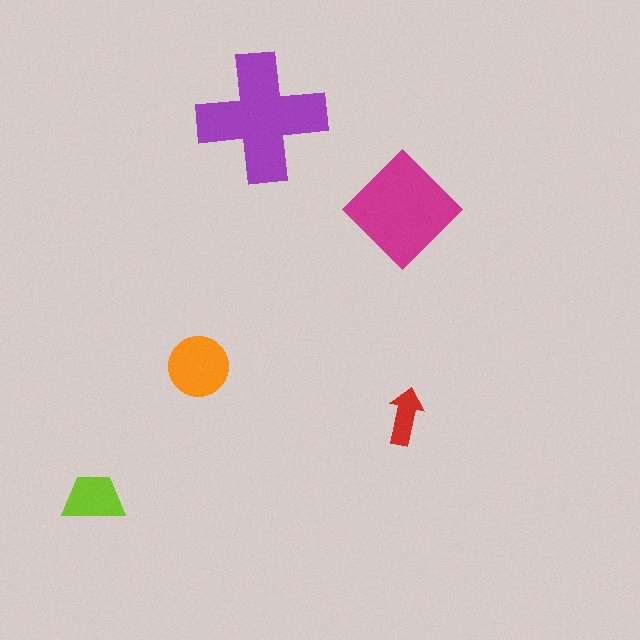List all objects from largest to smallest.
The purple cross, the magenta diamond, the orange circle, the lime trapezoid, the red arrow.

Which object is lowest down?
The lime trapezoid is bottommost.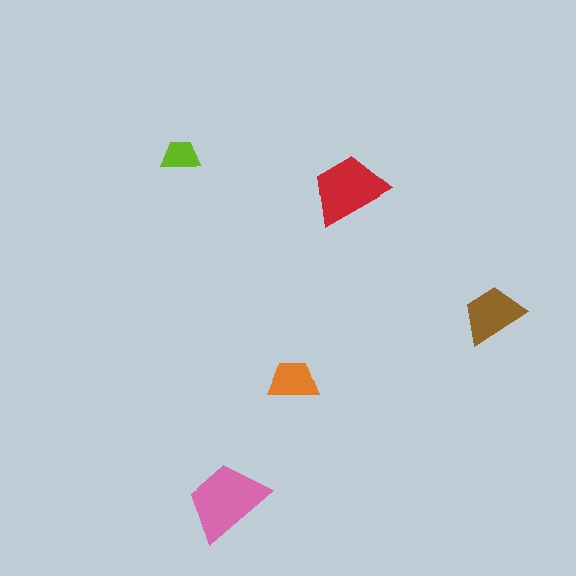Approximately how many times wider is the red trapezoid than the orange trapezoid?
About 1.5 times wider.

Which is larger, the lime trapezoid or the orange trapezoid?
The orange one.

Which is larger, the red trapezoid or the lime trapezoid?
The red one.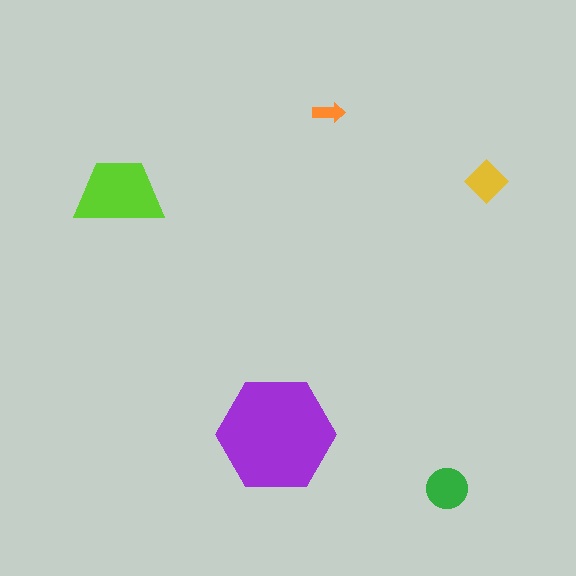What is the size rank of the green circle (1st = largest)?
3rd.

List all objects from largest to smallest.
The purple hexagon, the lime trapezoid, the green circle, the yellow diamond, the orange arrow.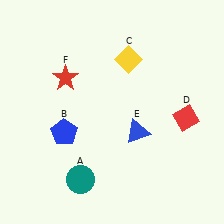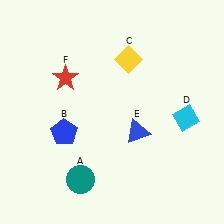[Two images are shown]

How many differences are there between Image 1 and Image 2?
There is 1 difference between the two images.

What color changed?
The diamond (D) changed from red in Image 1 to cyan in Image 2.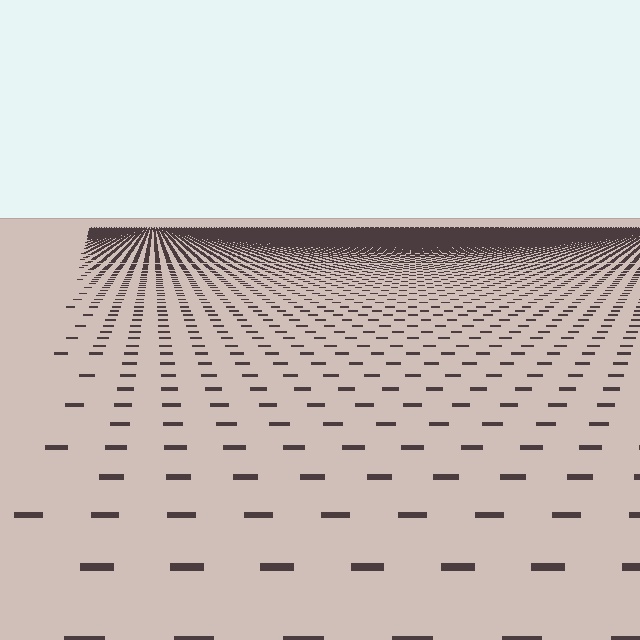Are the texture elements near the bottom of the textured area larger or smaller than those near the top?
Larger. Near the bottom, elements are closer to the viewer and appear at a bigger on-screen size.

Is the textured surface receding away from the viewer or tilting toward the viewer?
The surface is receding away from the viewer. Texture elements get smaller and denser toward the top.